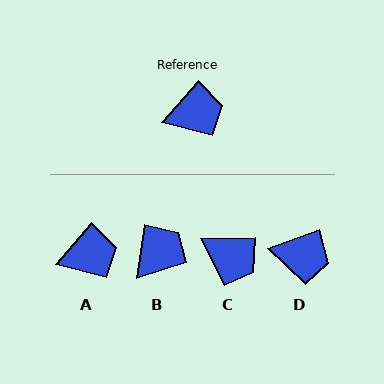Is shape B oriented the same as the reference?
No, it is off by about 33 degrees.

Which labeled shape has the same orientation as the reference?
A.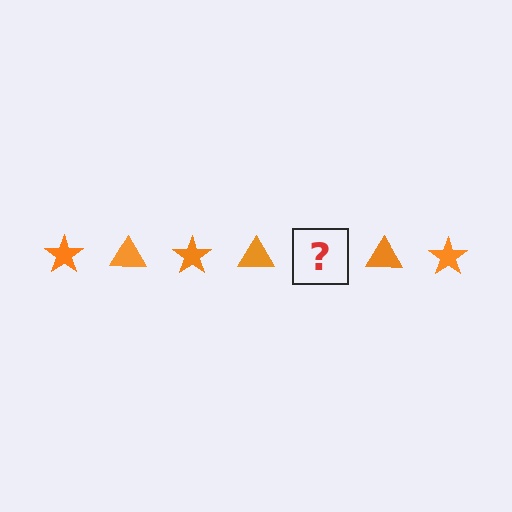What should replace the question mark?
The question mark should be replaced with an orange star.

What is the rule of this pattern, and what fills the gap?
The rule is that the pattern cycles through star, triangle shapes in orange. The gap should be filled with an orange star.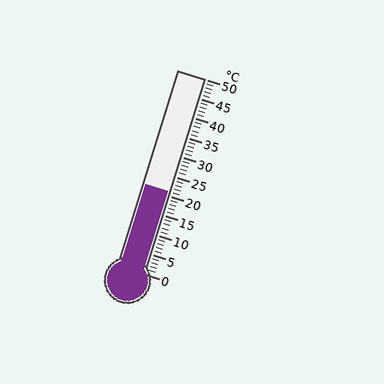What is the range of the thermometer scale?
The thermometer scale ranges from 0°C to 50°C.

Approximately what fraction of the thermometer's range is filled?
The thermometer is filled to approximately 40% of its range.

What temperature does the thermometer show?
The thermometer shows approximately 21°C.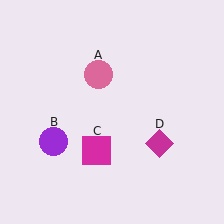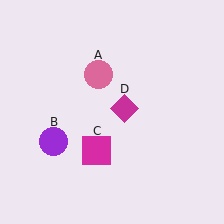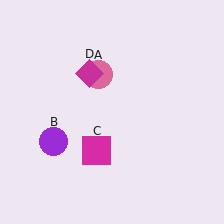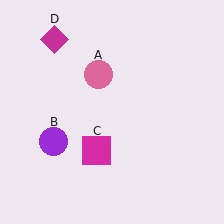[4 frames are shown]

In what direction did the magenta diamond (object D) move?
The magenta diamond (object D) moved up and to the left.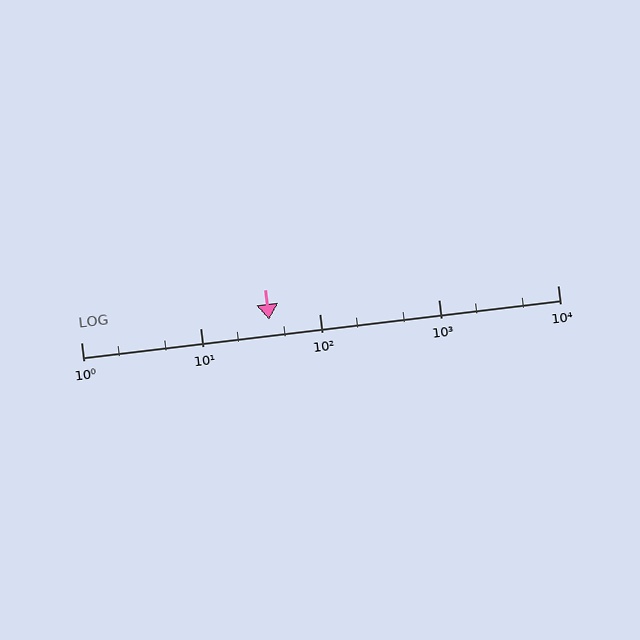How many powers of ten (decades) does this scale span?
The scale spans 4 decades, from 1 to 10000.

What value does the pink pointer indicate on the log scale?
The pointer indicates approximately 38.